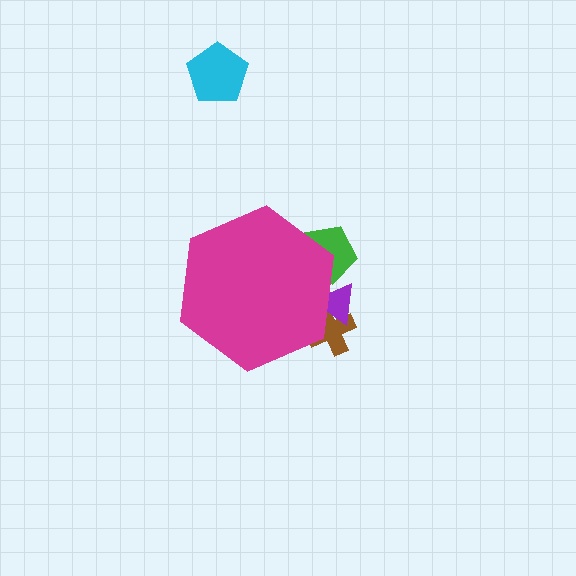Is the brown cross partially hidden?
Yes, the brown cross is partially hidden behind the magenta hexagon.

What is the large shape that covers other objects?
A magenta hexagon.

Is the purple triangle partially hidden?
Yes, the purple triangle is partially hidden behind the magenta hexagon.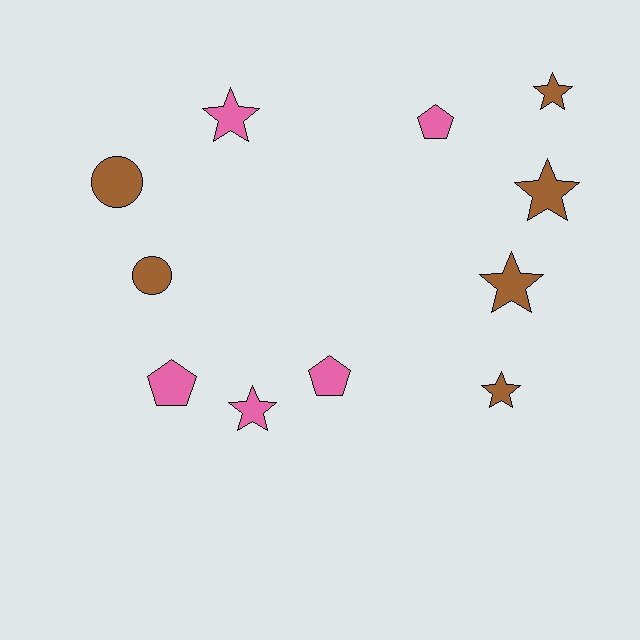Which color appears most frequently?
Brown, with 6 objects.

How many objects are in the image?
There are 11 objects.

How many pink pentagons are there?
There are 3 pink pentagons.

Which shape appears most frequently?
Star, with 6 objects.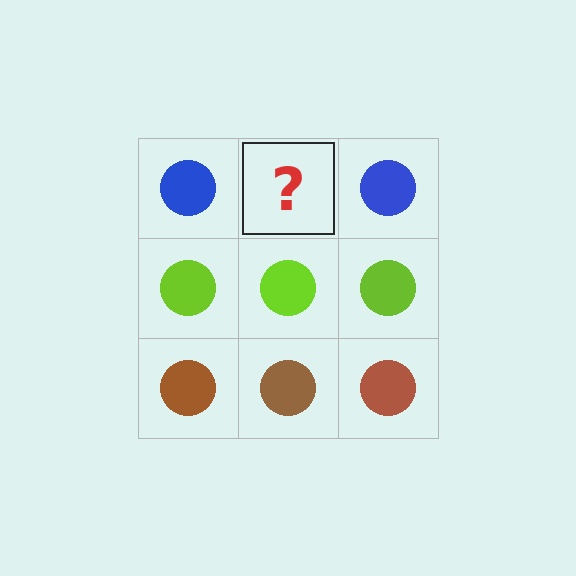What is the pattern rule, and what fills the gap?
The rule is that each row has a consistent color. The gap should be filled with a blue circle.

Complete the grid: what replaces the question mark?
The question mark should be replaced with a blue circle.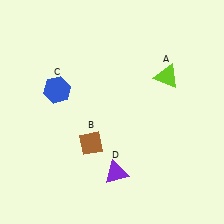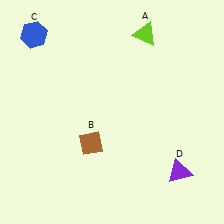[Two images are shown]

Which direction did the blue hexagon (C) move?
The blue hexagon (C) moved up.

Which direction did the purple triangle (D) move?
The purple triangle (D) moved right.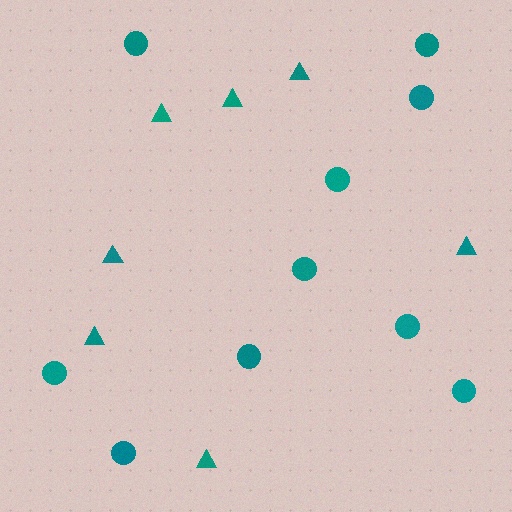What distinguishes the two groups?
There are 2 groups: one group of triangles (7) and one group of circles (10).